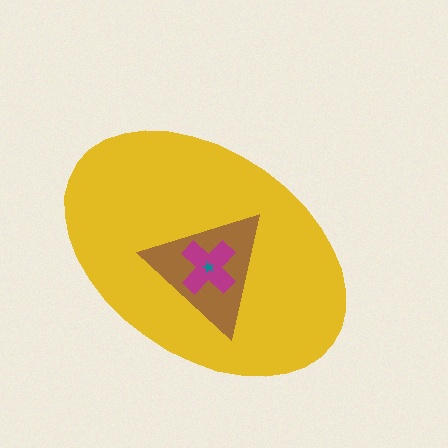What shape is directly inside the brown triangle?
The magenta cross.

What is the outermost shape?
The yellow ellipse.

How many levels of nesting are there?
4.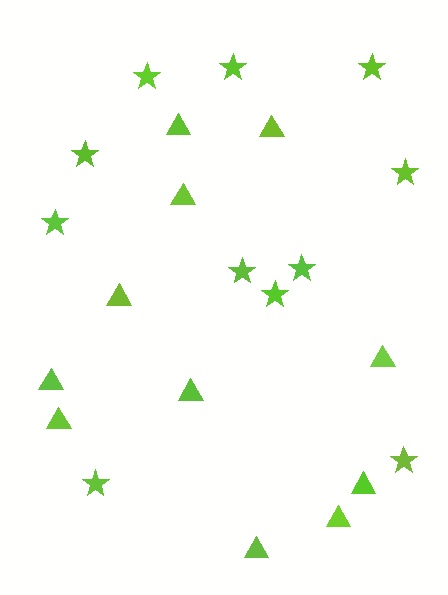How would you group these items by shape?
There are 2 groups: one group of stars (11) and one group of triangles (11).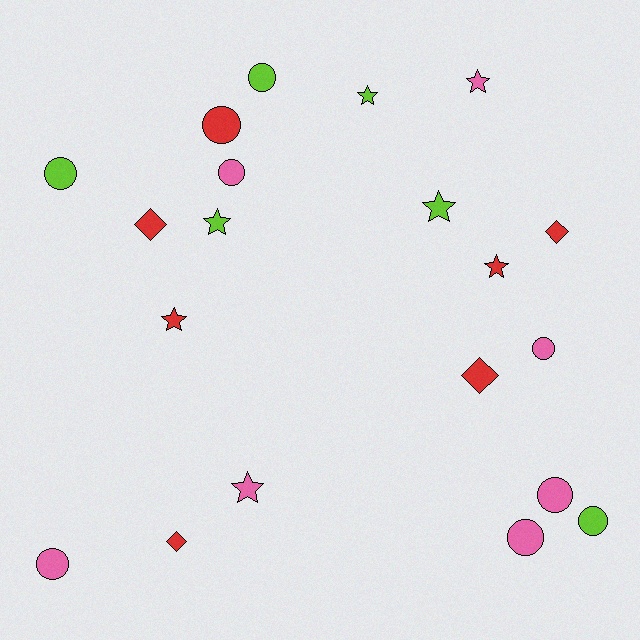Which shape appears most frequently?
Circle, with 9 objects.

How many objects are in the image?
There are 20 objects.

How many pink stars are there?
There are 2 pink stars.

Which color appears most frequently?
Red, with 7 objects.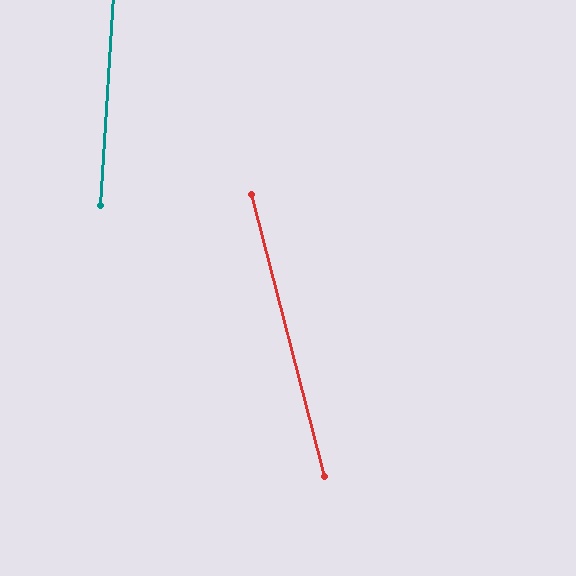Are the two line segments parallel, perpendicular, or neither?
Neither parallel nor perpendicular — they differ by about 18°.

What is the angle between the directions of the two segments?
Approximately 18 degrees.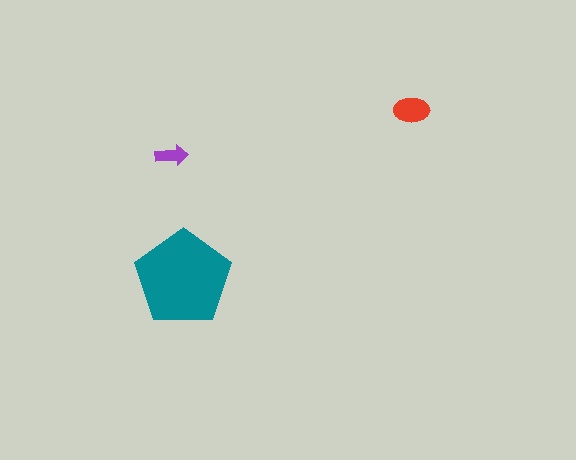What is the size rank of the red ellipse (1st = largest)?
2nd.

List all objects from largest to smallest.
The teal pentagon, the red ellipse, the purple arrow.